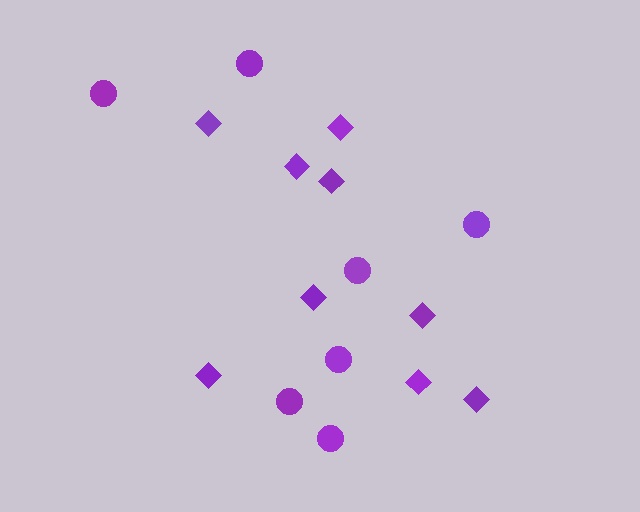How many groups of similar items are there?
There are 2 groups: one group of diamonds (9) and one group of circles (7).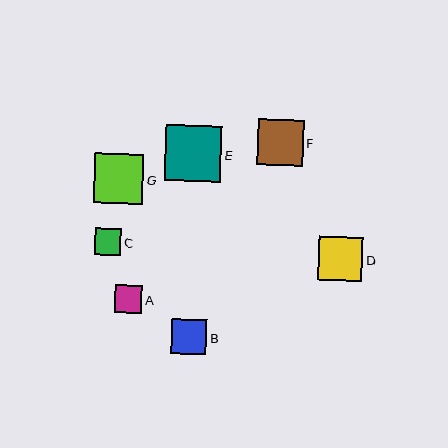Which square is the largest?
Square E is the largest with a size of approximately 56 pixels.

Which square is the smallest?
Square C is the smallest with a size of approximately 27 pixels.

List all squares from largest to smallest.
From largest to smallest: E, G, F, D, B, A, C.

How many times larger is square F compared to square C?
Square F is approximately 1.7 times the size of square C.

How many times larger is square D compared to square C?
Square D is approximately 1.7 times the size of square C.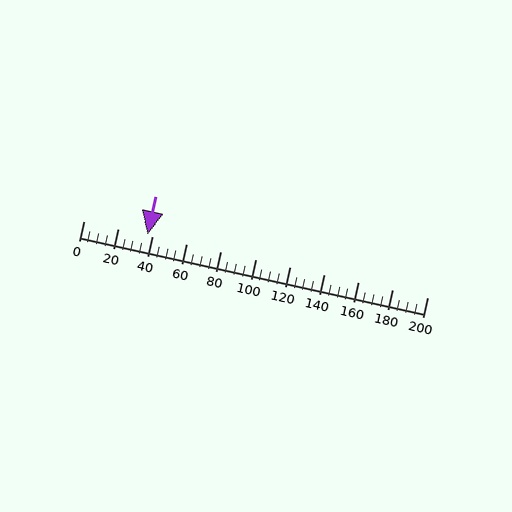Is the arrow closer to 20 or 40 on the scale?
The arrow is closer to 40.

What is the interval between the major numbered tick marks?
The major tick marks are spaced 20 units apart.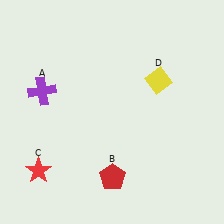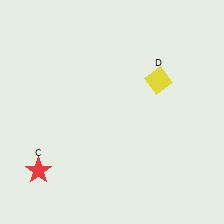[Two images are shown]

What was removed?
The purple cross (A), the red pentagon (B) were removed in Image 2.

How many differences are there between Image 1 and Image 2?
There are 2 differences between the two images.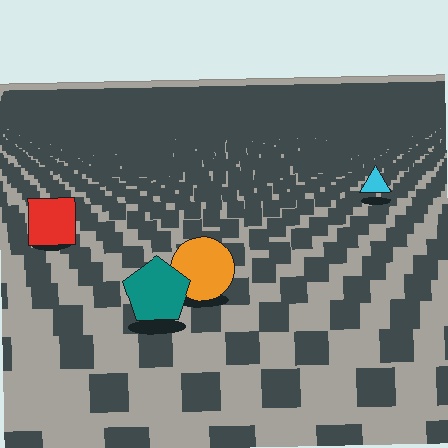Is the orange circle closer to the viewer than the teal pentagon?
No. The teal pentagon is closer — you can tell from the texture gradient: the ground texture is coarser near it.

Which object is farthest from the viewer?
The cyan triangle is farthest from the viewer. It appears smaller and the ground texture around it is denser.